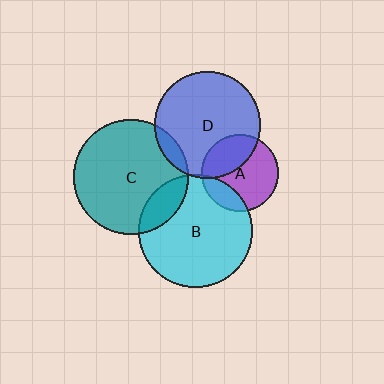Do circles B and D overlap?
Yes.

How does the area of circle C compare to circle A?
Approximately 2.2 times.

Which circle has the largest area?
Circle C (teal).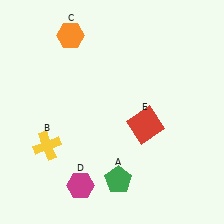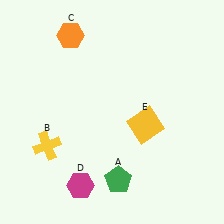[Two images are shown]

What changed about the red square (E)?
In Image 1, E is red. In Image 2, it changed to yellow.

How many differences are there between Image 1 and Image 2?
There is 1 difference between the two images.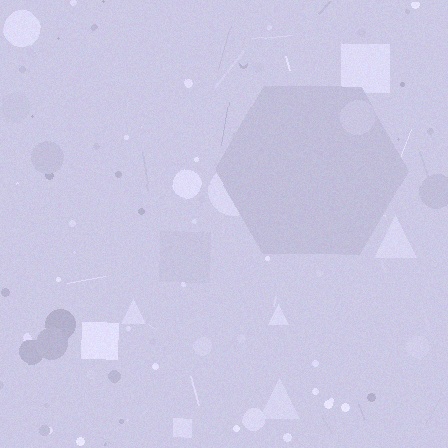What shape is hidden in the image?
A hexagon is hidden in the image.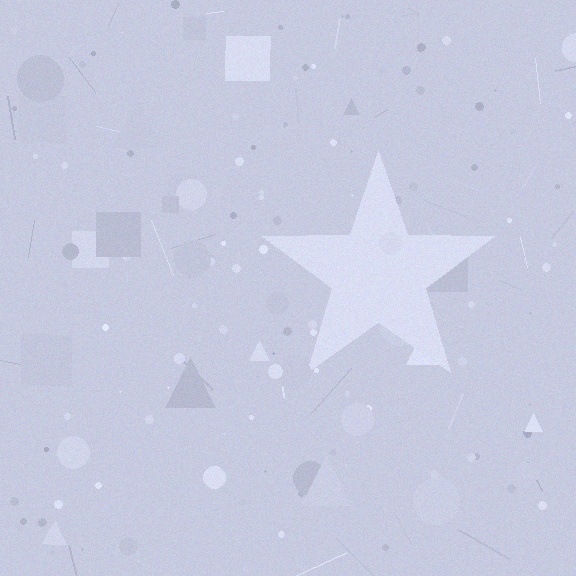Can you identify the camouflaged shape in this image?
The camouflaged shape is a star.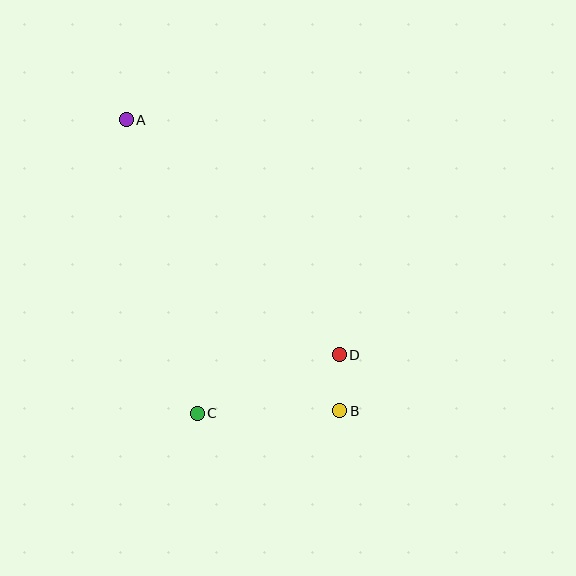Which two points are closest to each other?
Points B and D are closest to each other.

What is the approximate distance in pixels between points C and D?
The distance between C and D is approximately 153 pixels.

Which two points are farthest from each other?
Points A and B are farthest from each other.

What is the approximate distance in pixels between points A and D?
The distance between A and D is approximately 317 pixels.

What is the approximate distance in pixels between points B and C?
The distance between B and C is approximately 142 pixels.